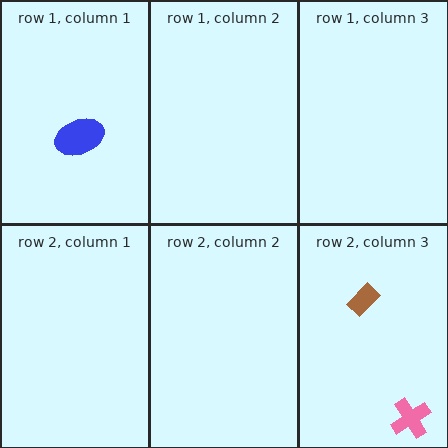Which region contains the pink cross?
The row 2, column 3 region.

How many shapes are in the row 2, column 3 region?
2.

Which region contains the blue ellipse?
The row 1, column 1 region.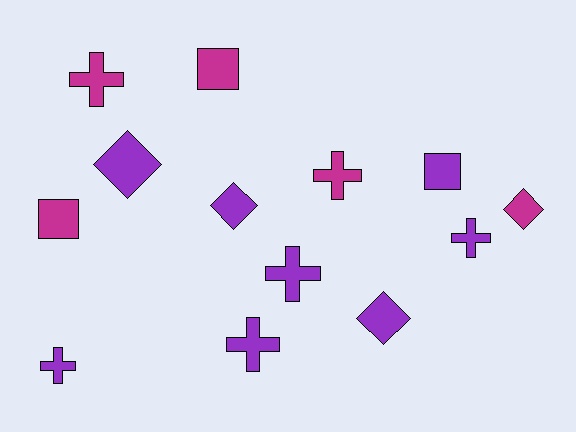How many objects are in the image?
There are 13 objects.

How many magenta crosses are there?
There are 2 magenta crosses.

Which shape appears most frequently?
Cross, with 6 objects.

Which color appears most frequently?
Purple, with 8 objects.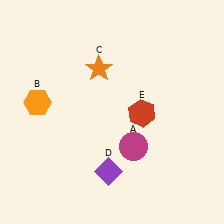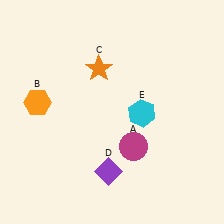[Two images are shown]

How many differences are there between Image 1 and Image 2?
There is 1 difference between the two images.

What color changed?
The hexagon (E) changed from red in Image 1 to cyan in Image 2.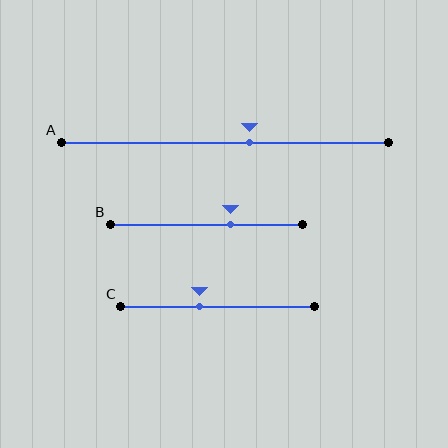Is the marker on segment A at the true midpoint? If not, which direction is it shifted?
No, the marker on segment A is shifted to the right by about 8% of the segment length.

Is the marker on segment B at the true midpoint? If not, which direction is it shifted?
No, the marker on segment B is shifted to the right by about 13% of the segment length.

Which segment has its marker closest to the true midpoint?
Segment A has its marker closest to the true midpoint.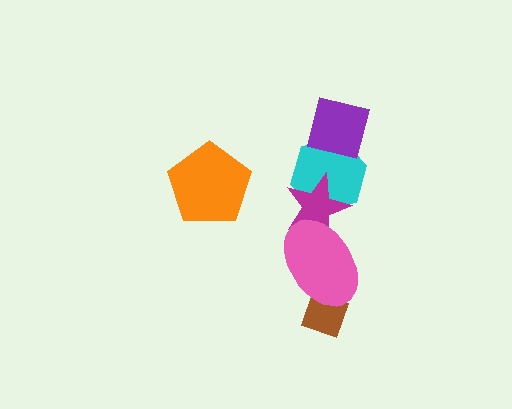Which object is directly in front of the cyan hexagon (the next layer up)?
The magenta star is directly in front of the cyan hexagon.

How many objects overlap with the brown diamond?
1 object overlaps with the brown diamond.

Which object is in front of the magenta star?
The pink ellipse is in front of the magenta star.